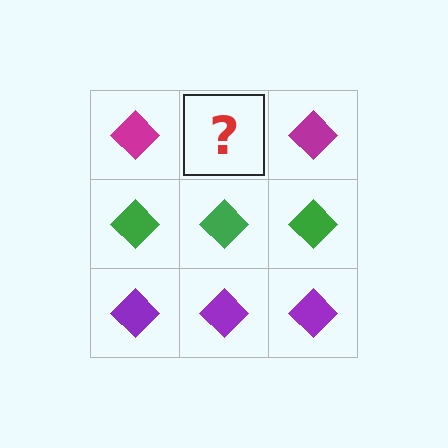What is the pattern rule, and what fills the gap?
The rule is that each row has a consistent color. The gap should be filled with a magenta diamond.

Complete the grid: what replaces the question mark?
The question mark should be replaced with a magenta diamond.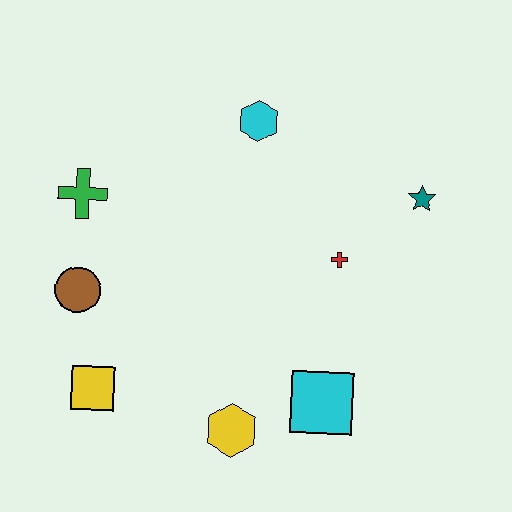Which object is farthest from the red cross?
The yellow square is farthest from the red cross.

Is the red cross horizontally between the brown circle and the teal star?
Yes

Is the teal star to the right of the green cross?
Yes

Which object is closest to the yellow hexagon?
The cyan square is closest to the yellow hexagon.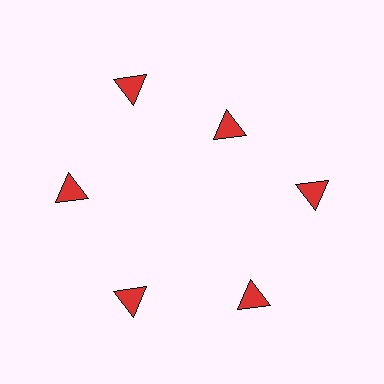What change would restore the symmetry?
The symmetry would be restored by moving it outward, back onto the ring so that all 6 triangles sit at equal angles and equal distance from the center.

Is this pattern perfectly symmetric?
No. The 6 red triangles are arranged in a ring, but one element near the 1 o'clock position is pulled inward toward the center, breaking the 6-fold rotational symmetry.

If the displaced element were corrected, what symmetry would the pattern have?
It would have 6-fold rotational symmetry — the pattern would map onto itself every 60 degrees.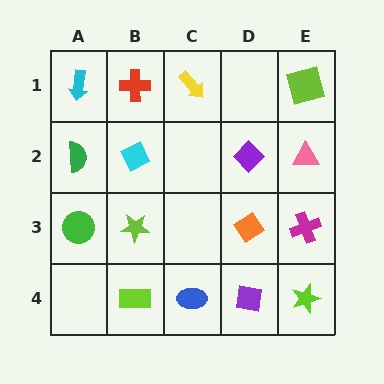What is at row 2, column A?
A green semicircle.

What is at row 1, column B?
A red cross.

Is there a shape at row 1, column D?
No, that cell is empty.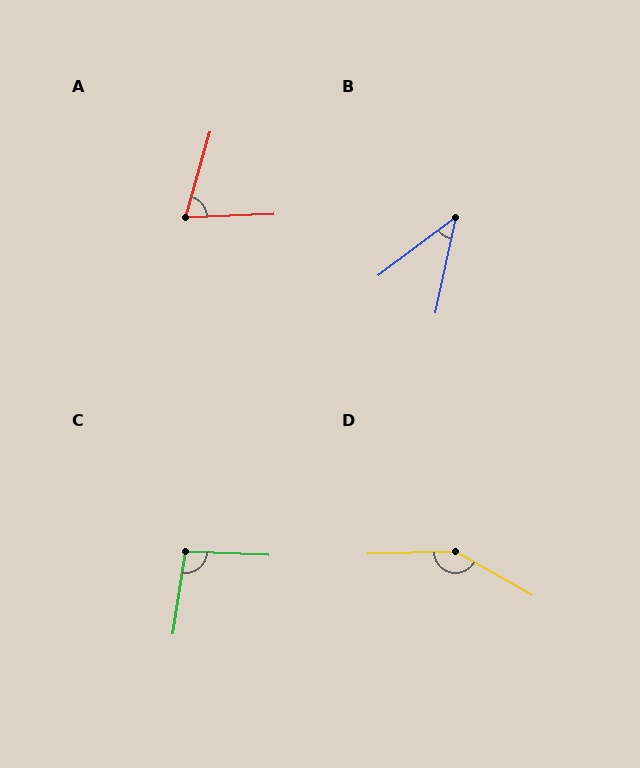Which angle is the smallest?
B, at approximately 41 degrees.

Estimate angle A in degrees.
Approximately 72 degrees.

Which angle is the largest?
D, at approximately 149 degrees.